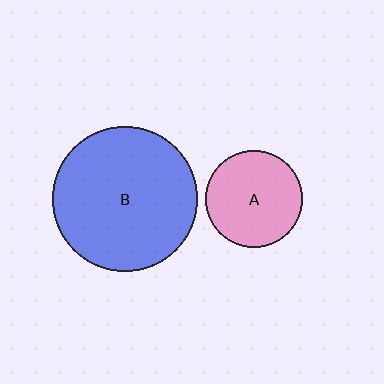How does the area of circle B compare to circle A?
Approximately 2.2 times.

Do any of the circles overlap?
No, none of the circles overlap.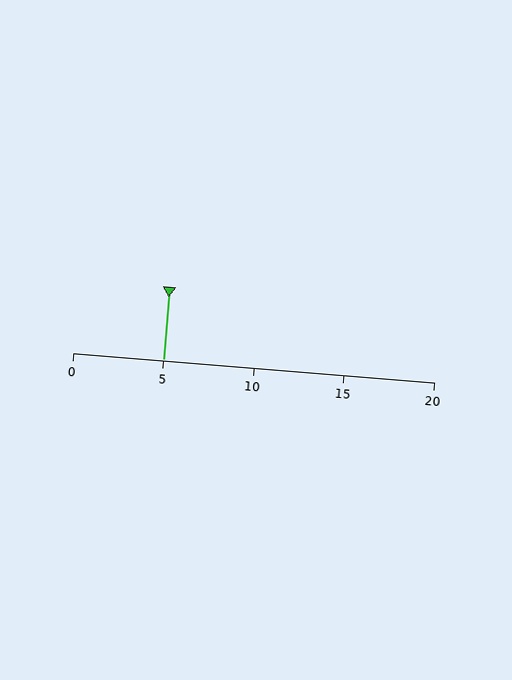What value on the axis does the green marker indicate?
The marker indicates approximately 5.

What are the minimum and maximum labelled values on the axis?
The axis runs from 0 to 20.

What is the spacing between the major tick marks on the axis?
The major ticks are spaced 5 apart.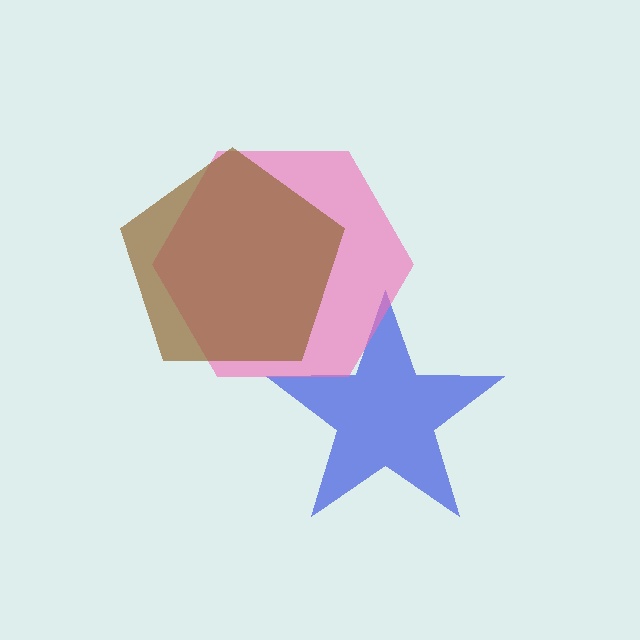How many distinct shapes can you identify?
There are 3 distinct shapes: a blue star, a pink hexagon, a brown pentagon.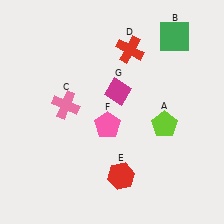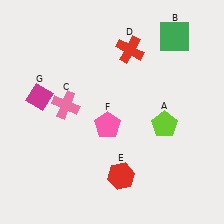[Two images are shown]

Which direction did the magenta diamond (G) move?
The magenta diamond (G) moved left.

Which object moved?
The magenta diamond (G) moved left.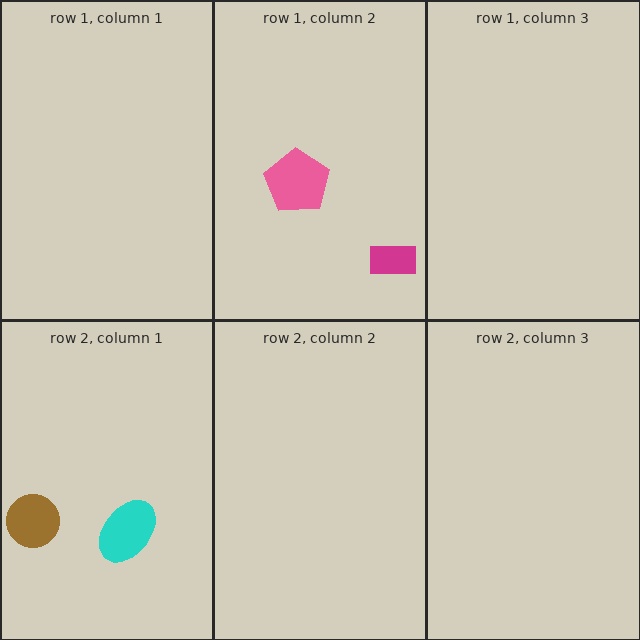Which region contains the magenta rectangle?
The row 1, column 2 region.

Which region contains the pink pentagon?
The row 1, column 2 region.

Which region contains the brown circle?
The row 2, column 1 region.